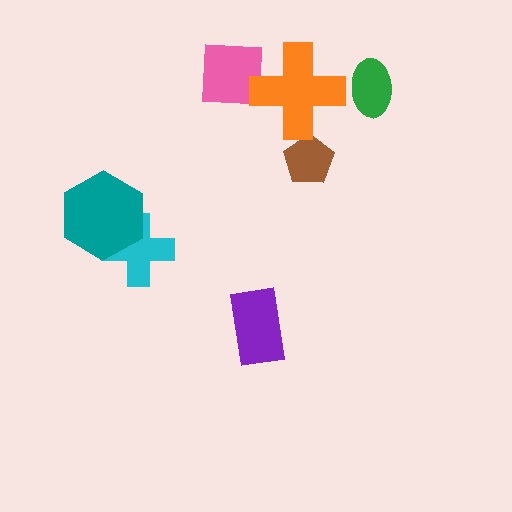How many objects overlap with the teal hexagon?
1 object overlaps with the teal hexagon.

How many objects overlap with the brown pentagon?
0 objects overlap with the brown pentagon.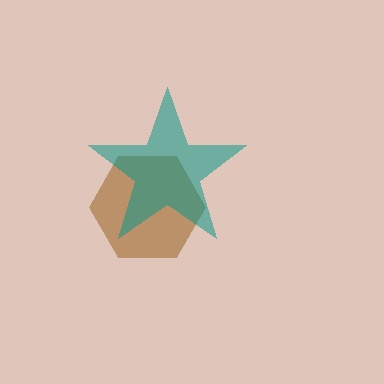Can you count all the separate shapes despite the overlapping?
Yes, there are 2 separate shapes.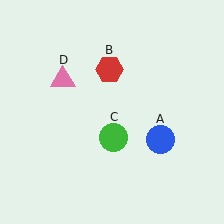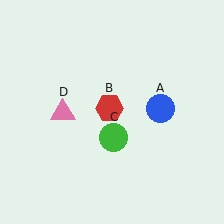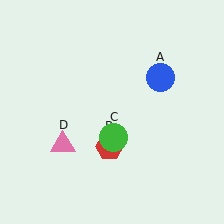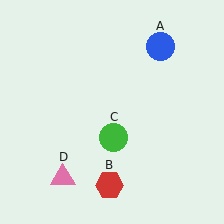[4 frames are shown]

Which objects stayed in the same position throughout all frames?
Green circle (object C) remained stationary.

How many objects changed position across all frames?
3 objects changed position: blue circle (object A), red hexagon (object B), pink triangle (object D).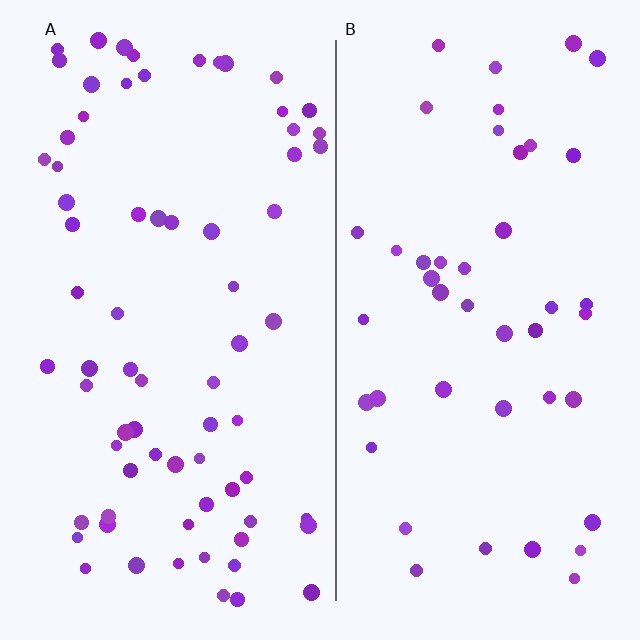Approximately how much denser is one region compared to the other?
Approximately 1.6× — region A over region B.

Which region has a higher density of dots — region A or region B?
A (the left).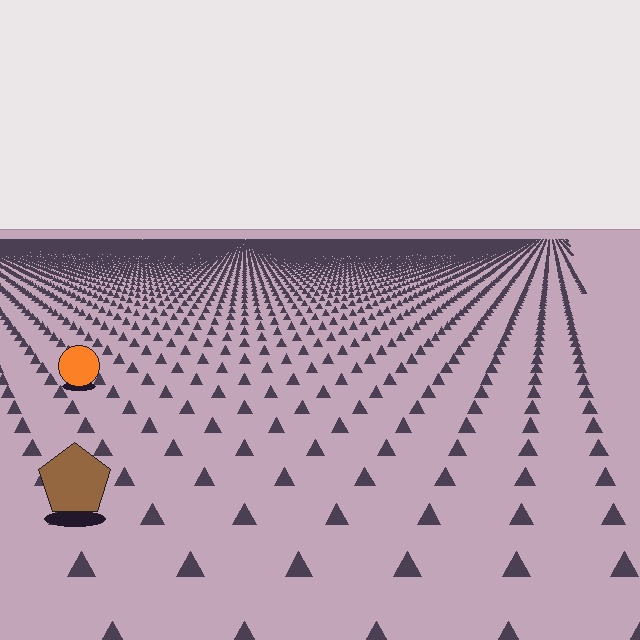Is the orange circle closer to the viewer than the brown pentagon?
No. The brown pentagon is closer — you can tell from the texture gradient: the ground texture is coarser near it.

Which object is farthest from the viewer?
The orange circle is farthest from the viewer. It appears smaller and the ground texture around it is denser.